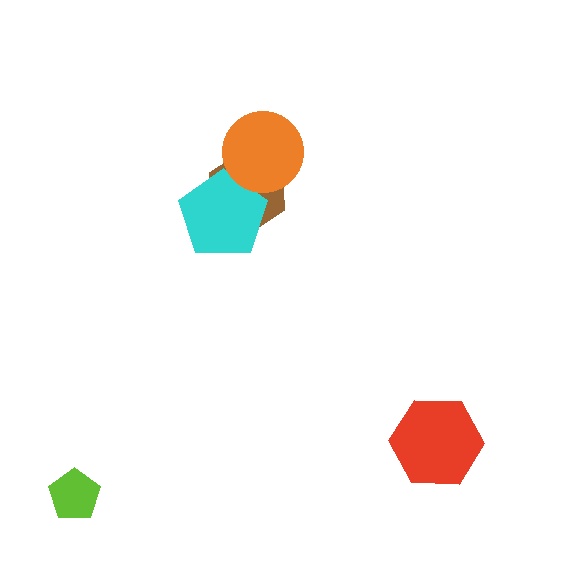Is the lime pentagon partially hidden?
No, no other shape covers it.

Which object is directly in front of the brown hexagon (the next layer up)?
The cyan pentagon is directly in front of the brown hexagon.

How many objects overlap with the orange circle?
2 objects overlap with the orange circle.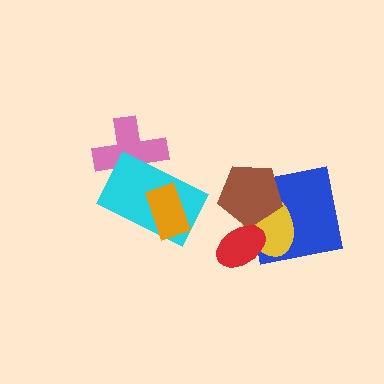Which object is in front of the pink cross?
The cyan rectangle is in front of the pink cross.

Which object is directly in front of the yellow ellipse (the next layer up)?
The brown pentagon is directly in front of the yellow ellipse.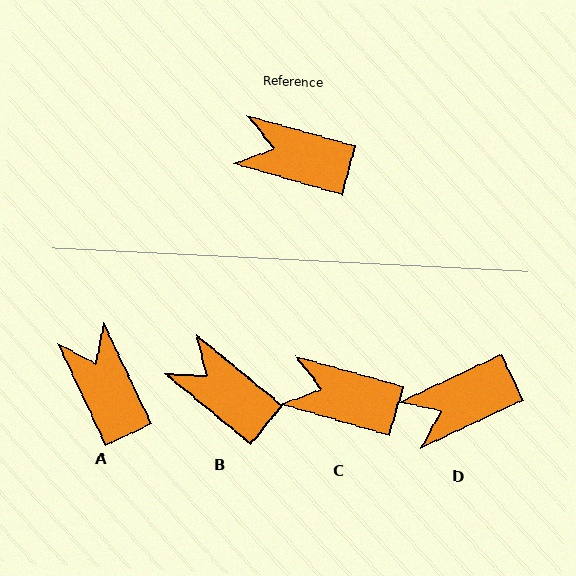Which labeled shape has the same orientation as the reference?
C.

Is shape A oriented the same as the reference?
No, it is off by about 49 degrees.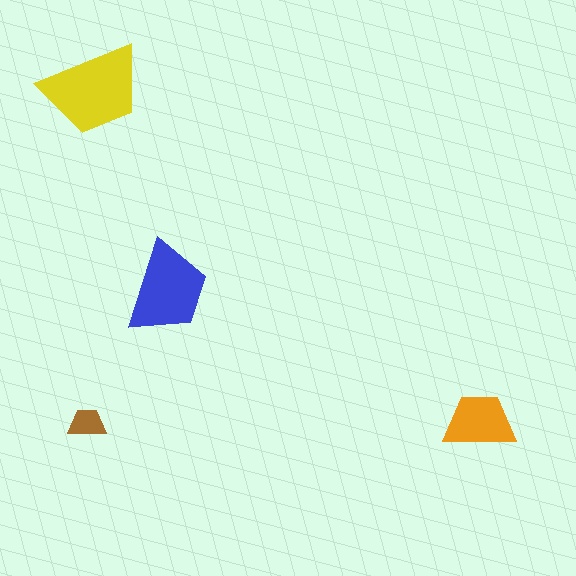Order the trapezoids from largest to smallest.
the yellow one, the blue one, the orange one, the brown one.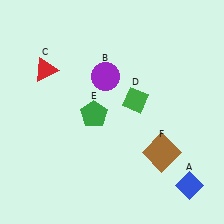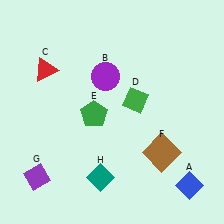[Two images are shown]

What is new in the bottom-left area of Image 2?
A purple diamond (G) was added in the bottom-left area of Image 2.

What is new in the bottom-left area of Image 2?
A teal diamond (H) was added in the bottom-left area of Image 2.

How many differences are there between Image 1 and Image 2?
There are 2 differences between the two images.